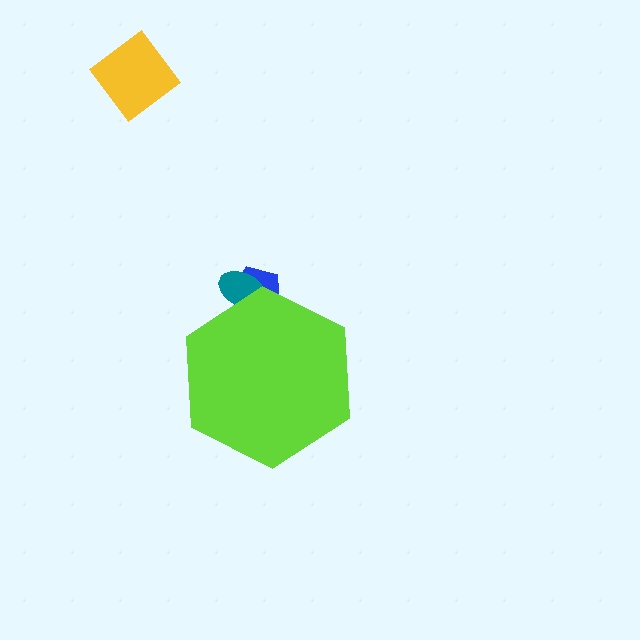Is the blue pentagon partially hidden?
Yes, the blue pentagon is partially hidden behind the lime hexagon.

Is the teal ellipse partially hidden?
Yes, the teal ellipse is partially hidden behind the lime hexagon.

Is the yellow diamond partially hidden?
No, the yellow diamond is fully visible.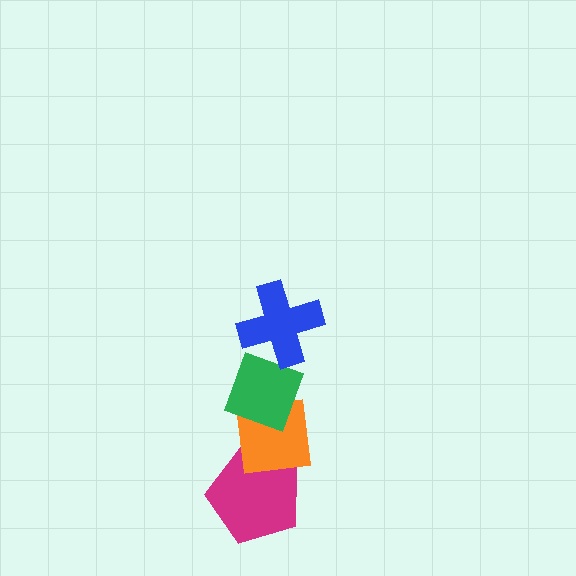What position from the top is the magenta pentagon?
The magenta pentagon is 4th from the top.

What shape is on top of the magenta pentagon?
The orange square is on top of the magenta pentagon.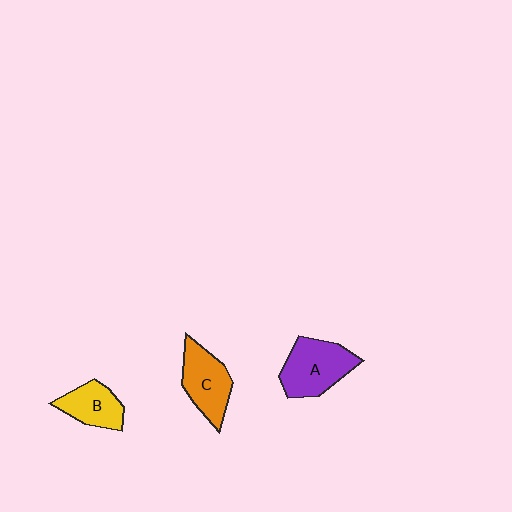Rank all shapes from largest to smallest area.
From largest to smallest: A (purple), C (orange), B (yellow).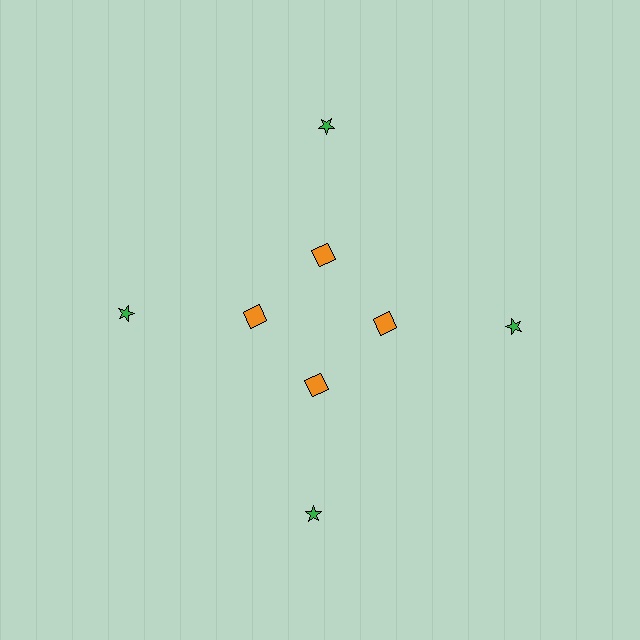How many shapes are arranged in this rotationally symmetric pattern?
There are 8 shapes, arranged in 4 groups of 2.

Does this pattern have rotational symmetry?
Yes, this pattern has 4-fold rotational symmetry. It looks the same after rotating 90 degrees around the center.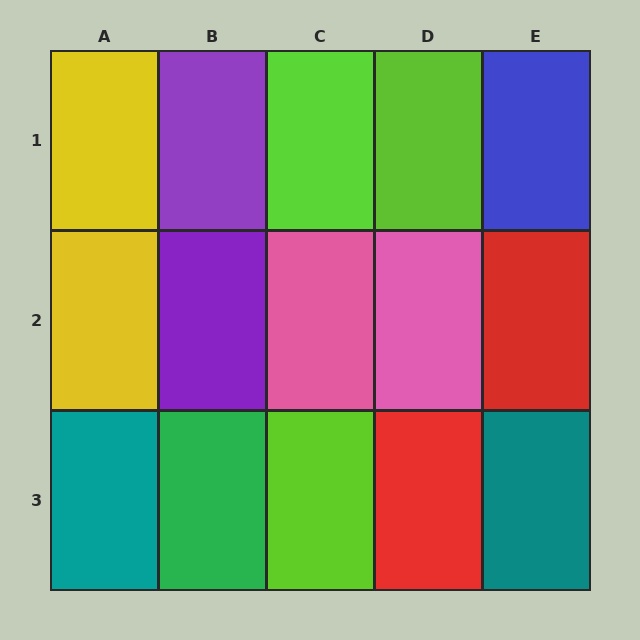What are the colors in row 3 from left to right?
Teal, green, lime, red, teal.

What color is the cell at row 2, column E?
Red.